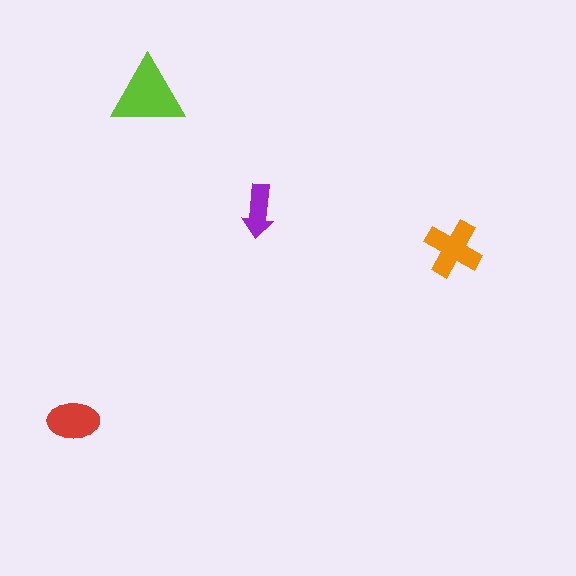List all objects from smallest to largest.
The purple arrow, the red ellipse, the orange cross, the lime triangle.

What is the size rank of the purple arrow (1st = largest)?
4th.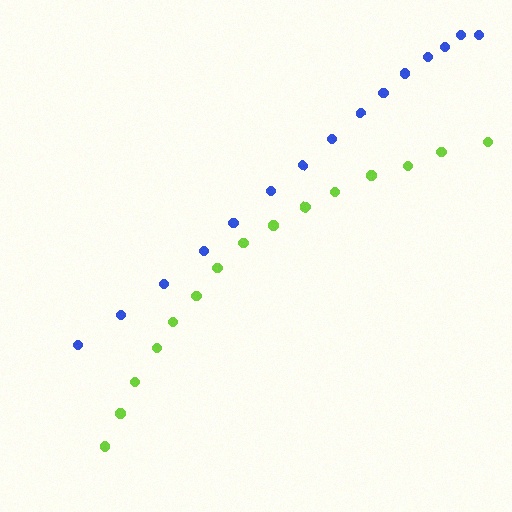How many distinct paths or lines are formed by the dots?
There are 2 distinct paths.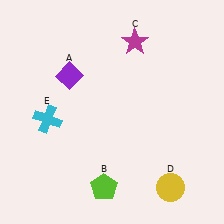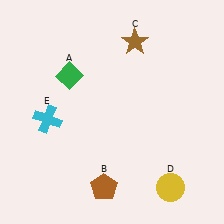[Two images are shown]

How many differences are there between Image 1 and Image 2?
There are 3 differences between the two images.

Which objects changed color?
A changed from purple to green. B changed from lime to brown. C changed from magenta to brown.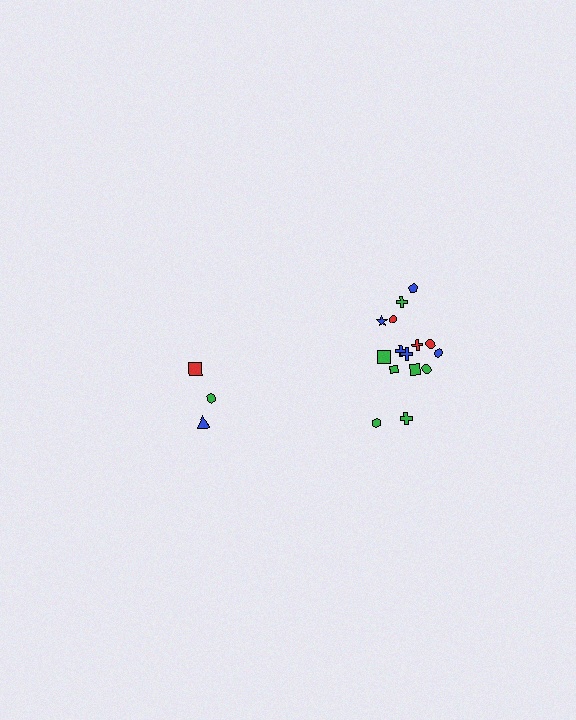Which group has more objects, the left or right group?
The right group.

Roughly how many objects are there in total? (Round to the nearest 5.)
Roughly 20 objects in total.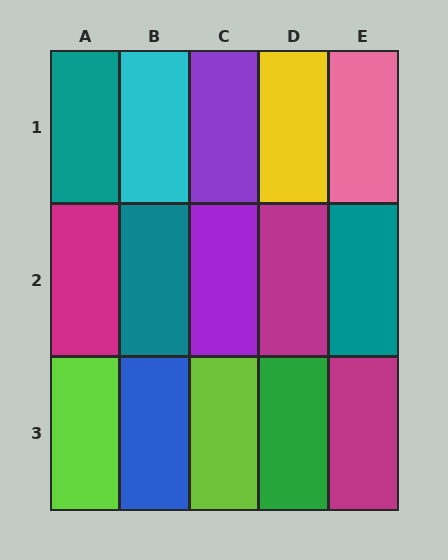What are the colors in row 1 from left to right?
Teal, cyan, purple, yellow, pink.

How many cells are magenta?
3 cells are magenta.